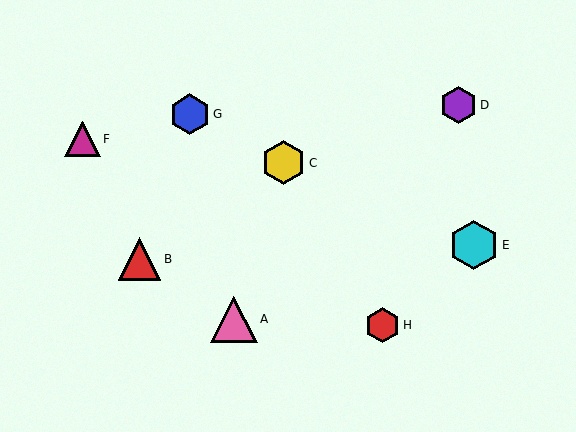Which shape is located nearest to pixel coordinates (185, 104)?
The blue hexagon (labeled G) at (190, 114) is nearest to that location.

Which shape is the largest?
The cyan hexagon (labeled E) is the largest.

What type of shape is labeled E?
Shape E is a cyan hexagon.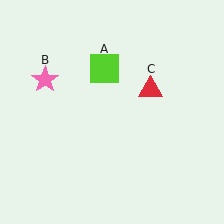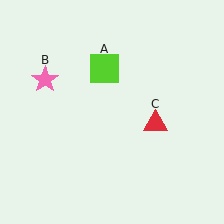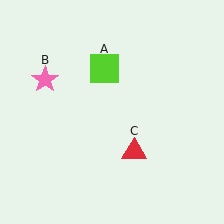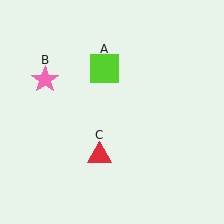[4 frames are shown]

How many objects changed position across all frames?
1 object changed position: red triangle (object C).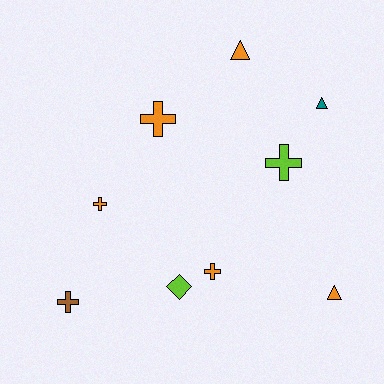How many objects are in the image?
There are 9 objects.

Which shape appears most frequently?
Cross, with 5 objects.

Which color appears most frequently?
Orange, with 5 objects.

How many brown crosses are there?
There is 1 brown cross.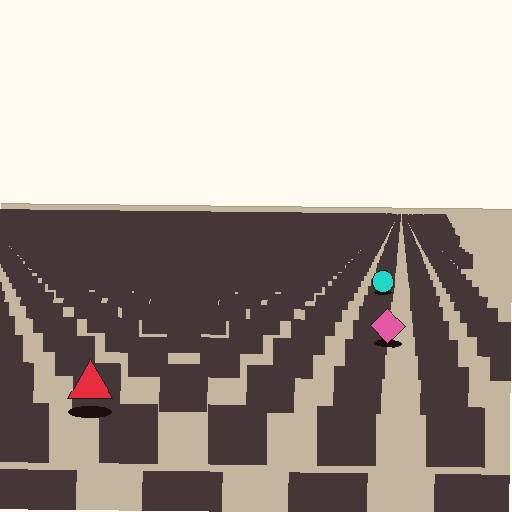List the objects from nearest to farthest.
From nearest to farthest: the red triangle, the pink diamond, the cyan circle.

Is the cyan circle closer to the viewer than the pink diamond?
No. The pink diamond is closer — you can tell from the texture gradient: the ground texture is coarser near it.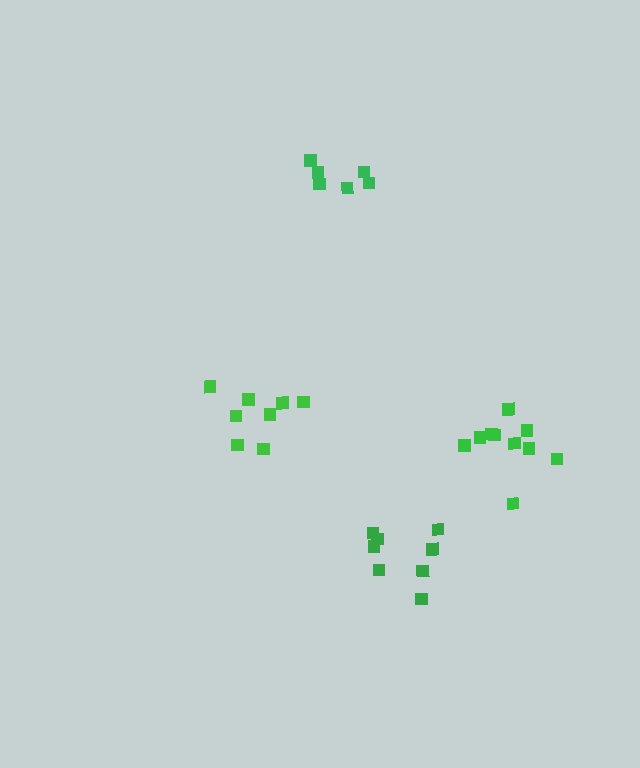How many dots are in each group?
Group 1: 10 dots, Group 2: 8 dots, Group 3: 6 dots, Group 4: 9 dots (33 total).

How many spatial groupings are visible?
There are 4 spatial groupings.